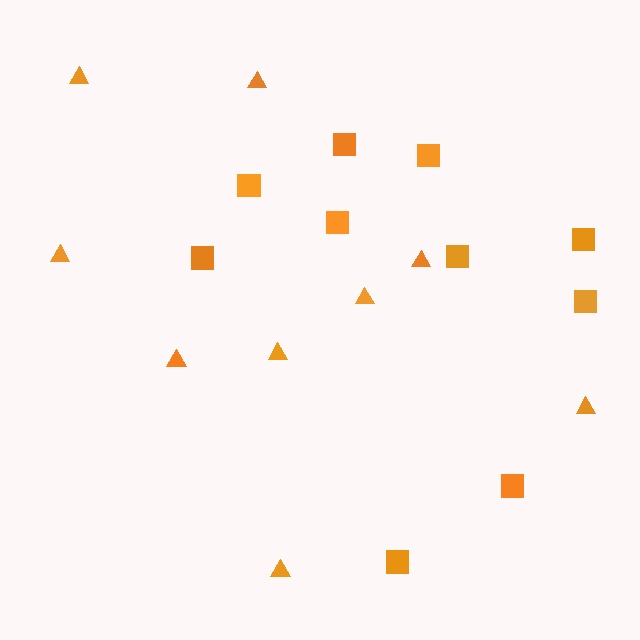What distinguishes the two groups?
There are 2 groups: one group of triangles (9) and one group of squares (10).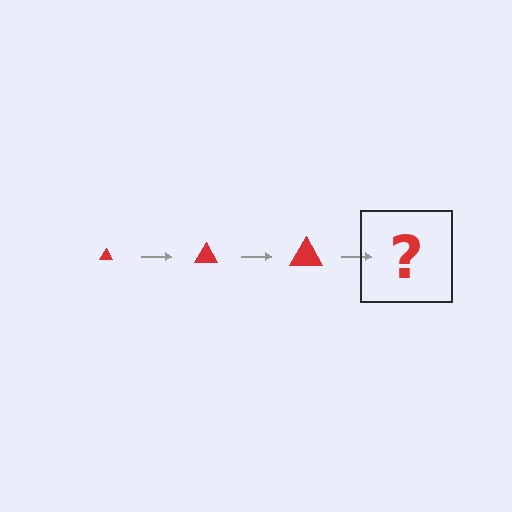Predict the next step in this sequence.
The next step is a red triangle, larger than the previous one.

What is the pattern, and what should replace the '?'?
The pattern is that the triangle gets progressively larger each step. The '?' should be a red triangle, larger than the previous one.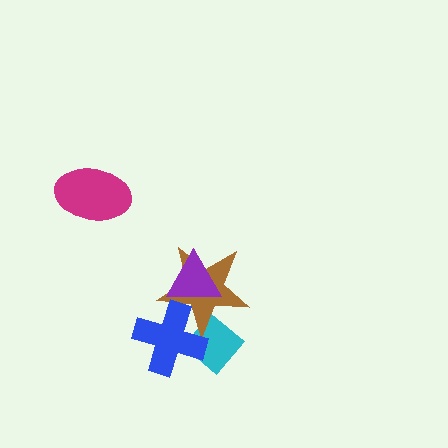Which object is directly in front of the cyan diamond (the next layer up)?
The brown star is directly in front of the cyan diamond.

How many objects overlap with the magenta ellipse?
0 objects overlap with the magenta ellipse.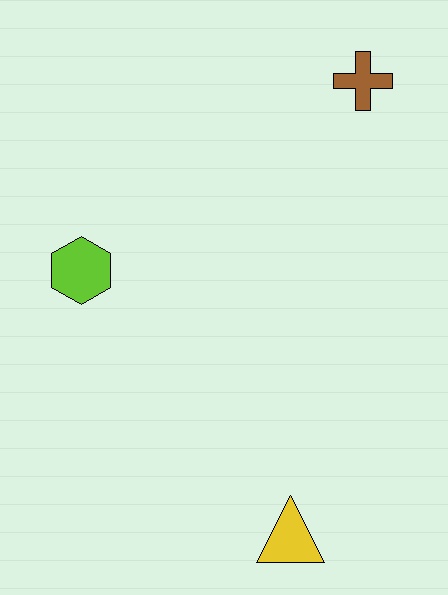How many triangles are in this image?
There is 1 triangle.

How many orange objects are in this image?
There are no orange objects.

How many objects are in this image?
There are 3 objects.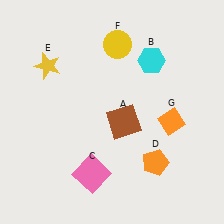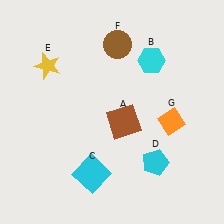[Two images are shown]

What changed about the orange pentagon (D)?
In Image 1, D is orange. In Image 2, it changed to cyan.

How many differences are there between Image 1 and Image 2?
There are 3 differences between the two images.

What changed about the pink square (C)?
In Image 1, C is pink. In Image 2, it changed to cyan.